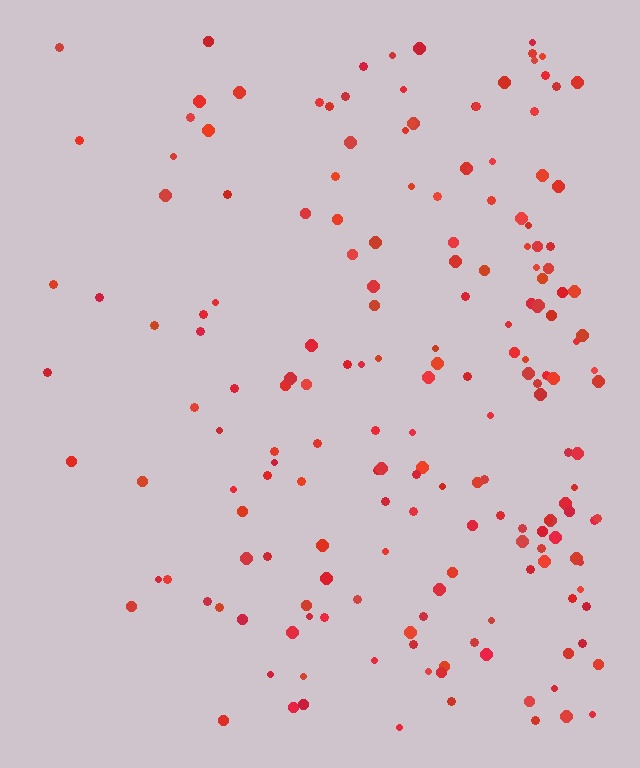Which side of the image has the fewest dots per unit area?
The left.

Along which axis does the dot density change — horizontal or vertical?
Horizontal.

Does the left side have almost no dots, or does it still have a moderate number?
Still a moderate number, just noticeably fewer than the right.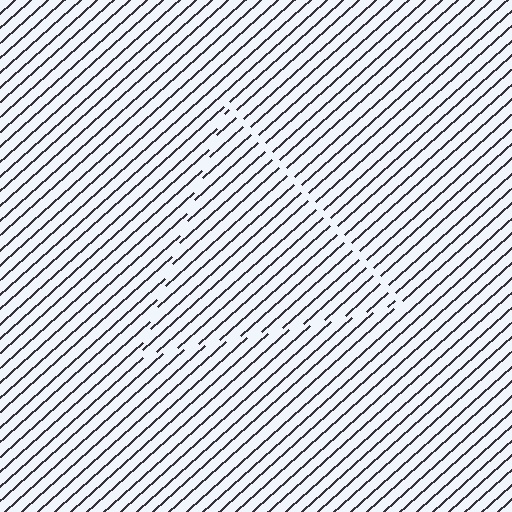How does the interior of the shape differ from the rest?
The interior of the shape contains the same grating, shifted by half a period — the contour is defined by the phase discontinuity where line-ends from the inner and outer gratings abut.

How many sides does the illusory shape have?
3 sides — the line-ends trace a triangle.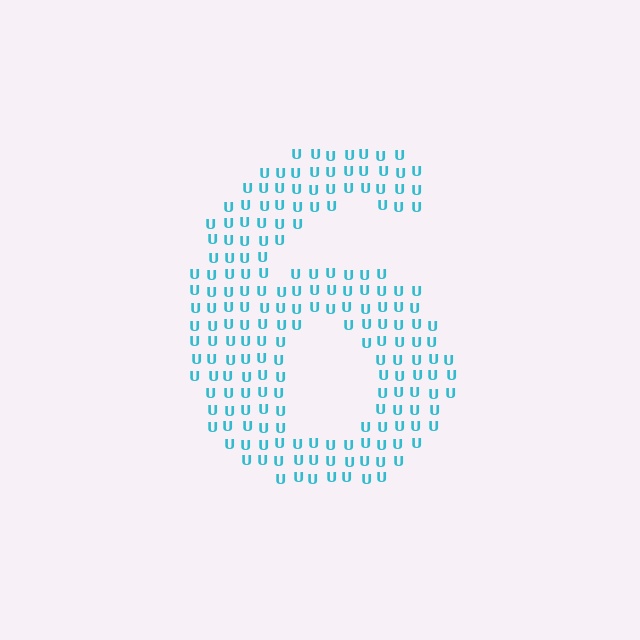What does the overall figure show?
The overall figure shows the digit 6.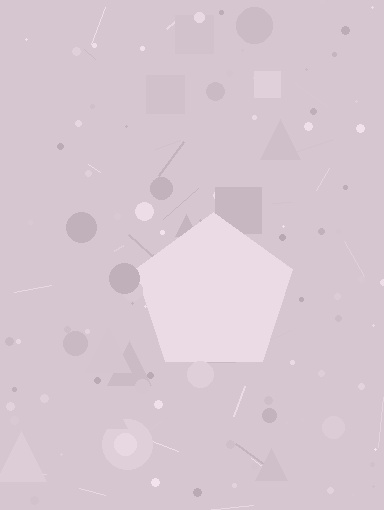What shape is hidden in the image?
A pentagon is hidden in the image.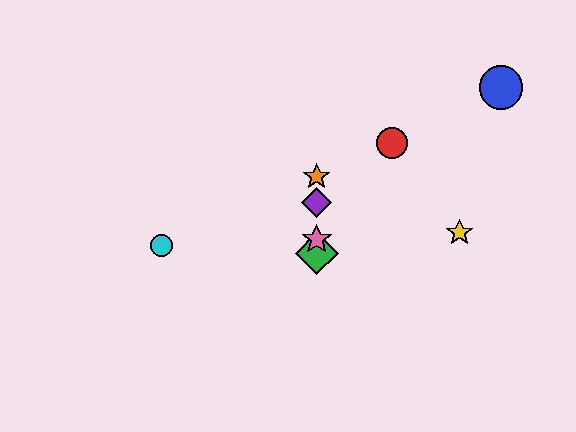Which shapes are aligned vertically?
The green diamond, the purple diamond, the orange star, the pink star are aligned vertically.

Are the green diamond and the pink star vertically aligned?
Yes, both are at x≈317.